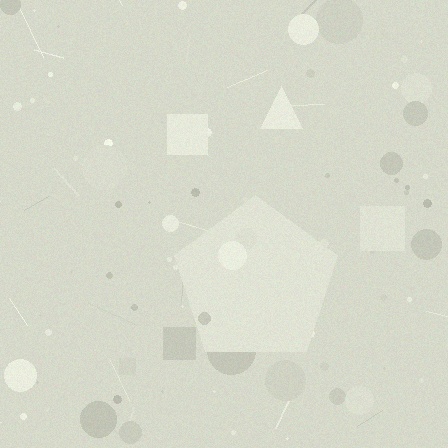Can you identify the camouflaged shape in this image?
The camouflaged shape is a pentagon.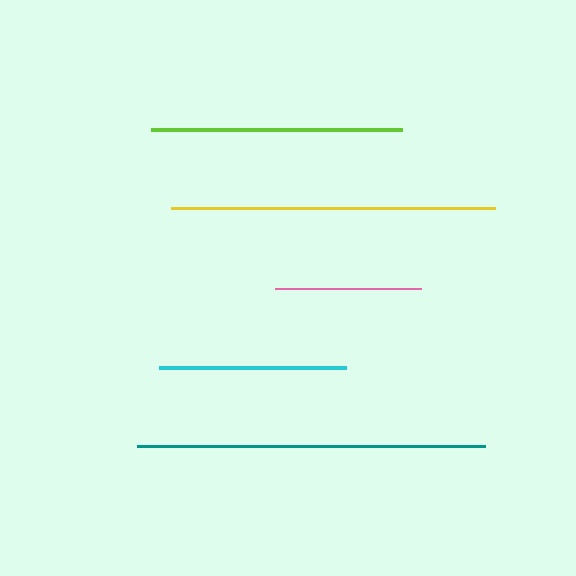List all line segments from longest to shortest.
From longest to shortest: teal, yellow, lime, cyan, pink.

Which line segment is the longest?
The teal line is the longest at approximately 349 pixels.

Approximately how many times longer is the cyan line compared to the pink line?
The cyan line is approximately 1.3 times the length of the pink line.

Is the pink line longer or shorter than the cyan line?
The cyan line is longer than the pink line.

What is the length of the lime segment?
The lime segment is approximately 251 pixels long.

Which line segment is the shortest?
The pink line is the shortest at approximately 147 pixels.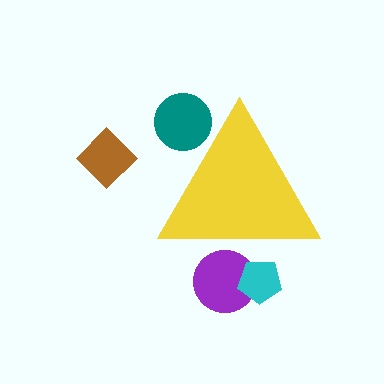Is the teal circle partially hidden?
Yes, the teal circle is partially hidden behind the yellow triangle.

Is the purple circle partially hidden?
Yes, the purple circle is partially hidden behind the yellow triangle.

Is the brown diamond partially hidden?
No, the brown diamond is fully visible.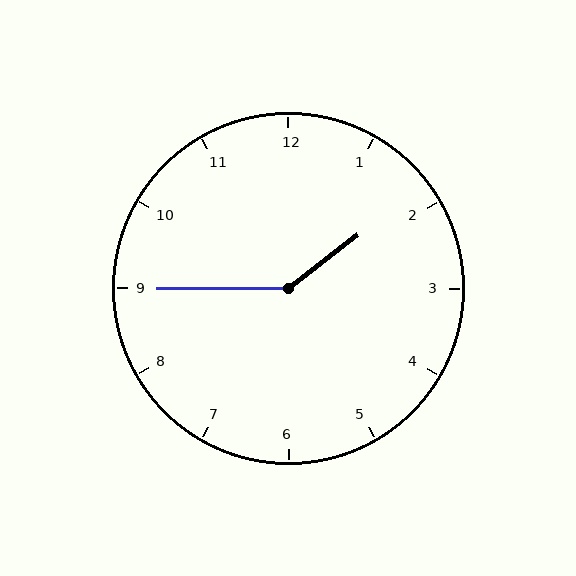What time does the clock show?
1:45.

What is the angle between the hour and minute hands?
Approximately 142 degrees.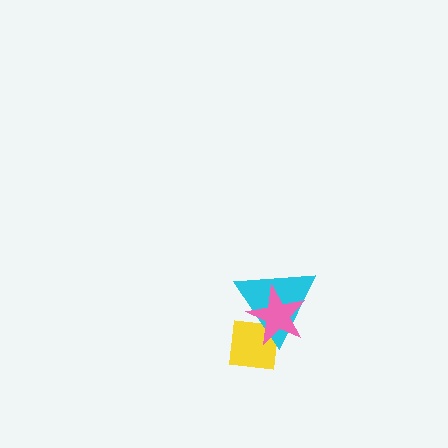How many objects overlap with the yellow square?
2 objects overlap with the yellow square.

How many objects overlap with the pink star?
2 objects overlap with the pink star.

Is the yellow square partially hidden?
Yes, it is partially covered by another shape.